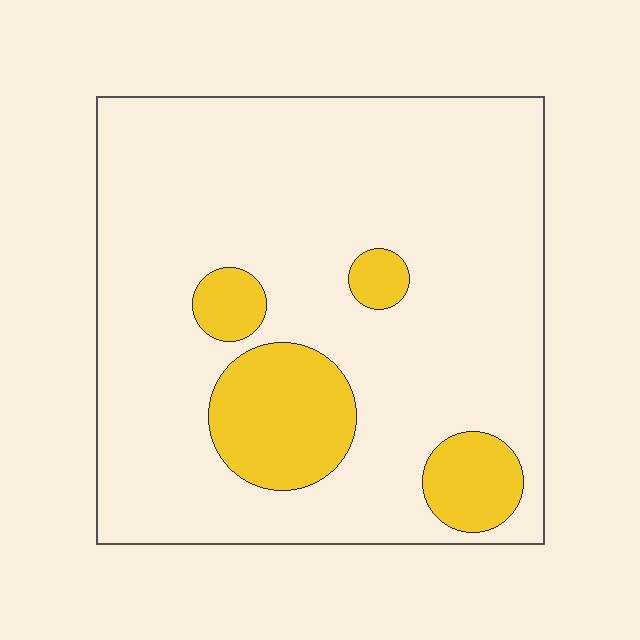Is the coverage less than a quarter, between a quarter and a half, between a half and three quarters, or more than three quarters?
Less than a quarter.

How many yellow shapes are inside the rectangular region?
4.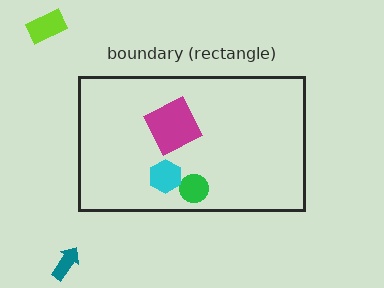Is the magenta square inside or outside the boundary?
Inside.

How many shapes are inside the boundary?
3 inside, 2 outside.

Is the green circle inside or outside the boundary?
Inside.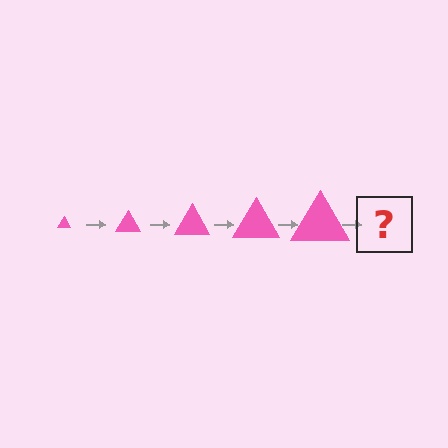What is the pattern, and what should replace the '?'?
The pattern is that the triangle gets progressively larger each step. The '?' should be a pink triangle, larger than the previous one.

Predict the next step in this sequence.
The next step is a pink triangle, larger than the previous one.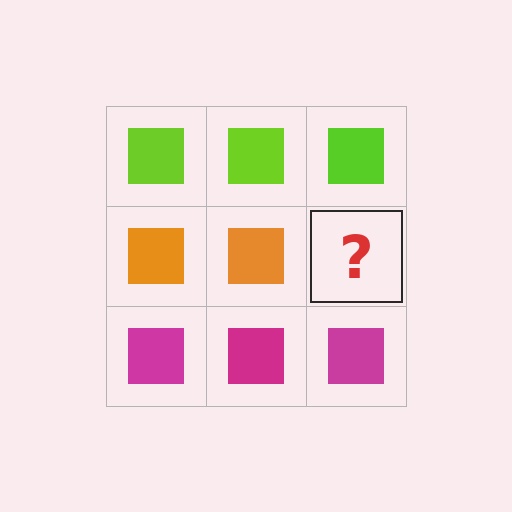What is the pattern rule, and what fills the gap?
The rule is that each row has a consistent color. The gap should be filled with an orange square.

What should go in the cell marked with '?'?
The missing cell should contain an orange square.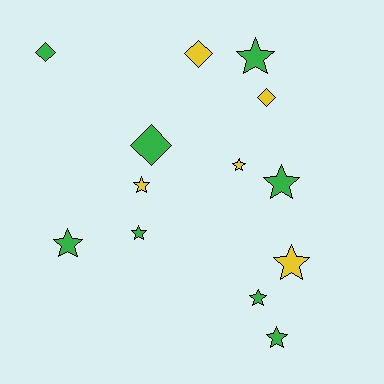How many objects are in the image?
There are 13 objects.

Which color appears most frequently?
Green, with 8 objects.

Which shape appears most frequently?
Star, with 9 objects.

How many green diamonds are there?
There are 2 green diamonds.